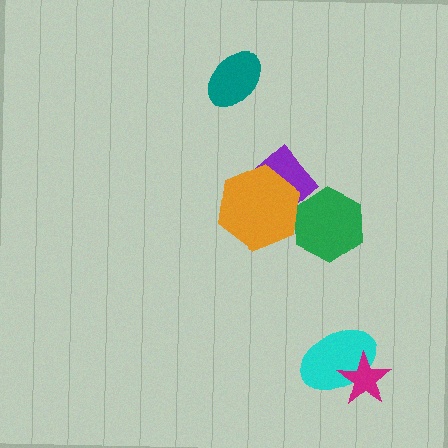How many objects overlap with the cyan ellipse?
1 object overlaps with the cyan ellipse.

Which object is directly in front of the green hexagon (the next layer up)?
The purple diamond is directly in front of the green hexagon.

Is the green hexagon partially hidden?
Yes, it is partially covered by another shape.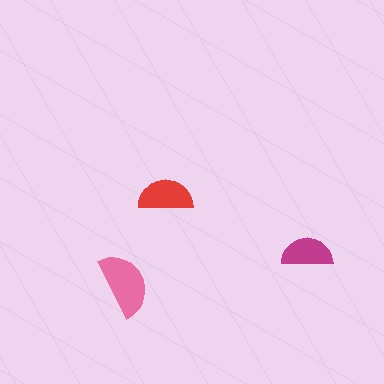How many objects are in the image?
There are 3 objects in the image.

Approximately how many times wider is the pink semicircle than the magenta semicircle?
About 1.5 times wider.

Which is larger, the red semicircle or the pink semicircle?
The pink one.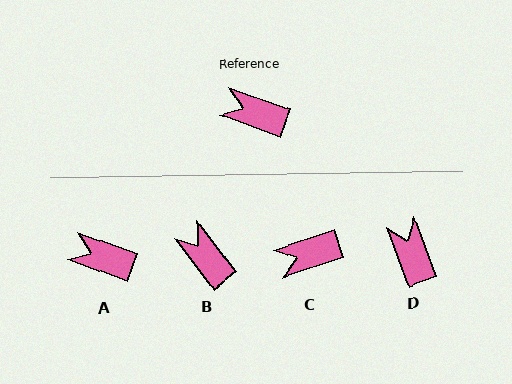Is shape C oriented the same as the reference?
No, it is off by about 38 degrees.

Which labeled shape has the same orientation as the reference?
A.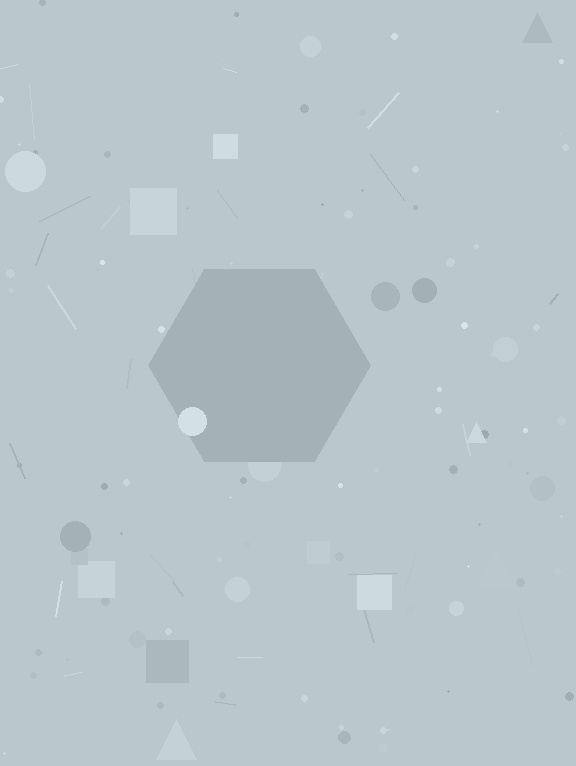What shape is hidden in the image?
A hexagon is hidden in the image.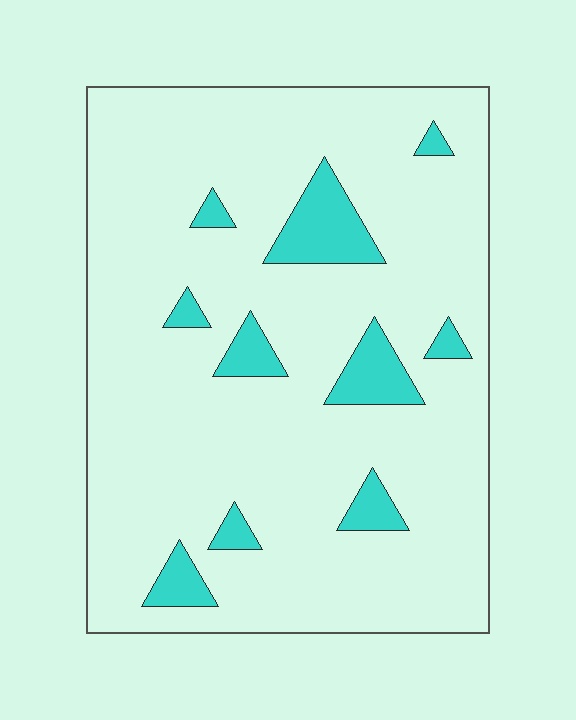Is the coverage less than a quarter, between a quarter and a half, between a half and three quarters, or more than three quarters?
Less than a quarter.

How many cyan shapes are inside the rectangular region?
10.